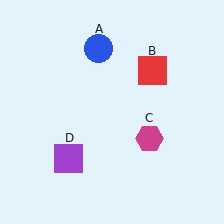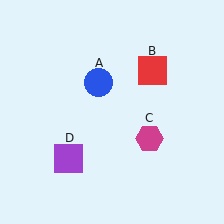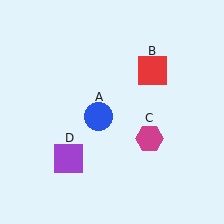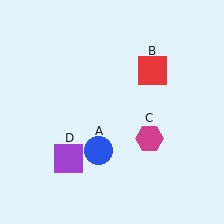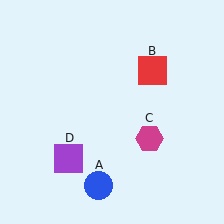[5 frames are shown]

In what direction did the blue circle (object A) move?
The blue circle (object A) moved down.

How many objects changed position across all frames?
1 object changed position: blue circle (object A).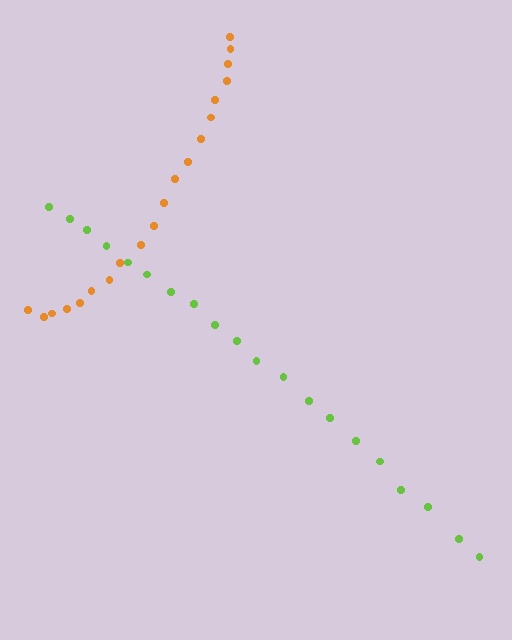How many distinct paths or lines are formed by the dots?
There are 2 distinct paths.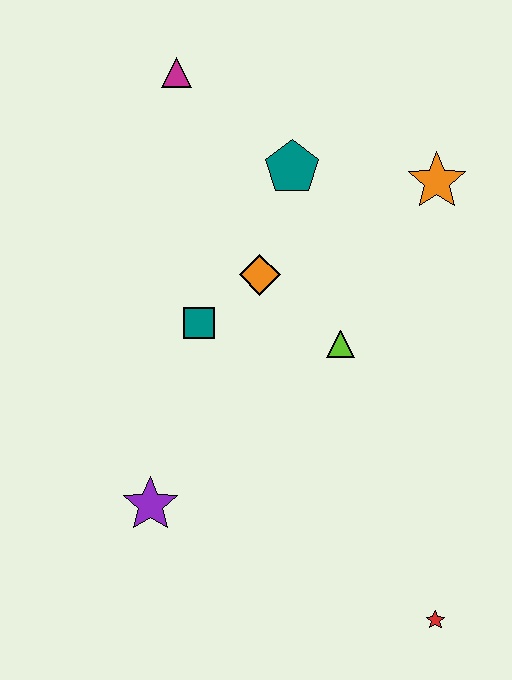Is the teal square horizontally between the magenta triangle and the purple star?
No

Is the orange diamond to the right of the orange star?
No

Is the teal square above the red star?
Yes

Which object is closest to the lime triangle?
The orange diamond is closest to the lime triangle.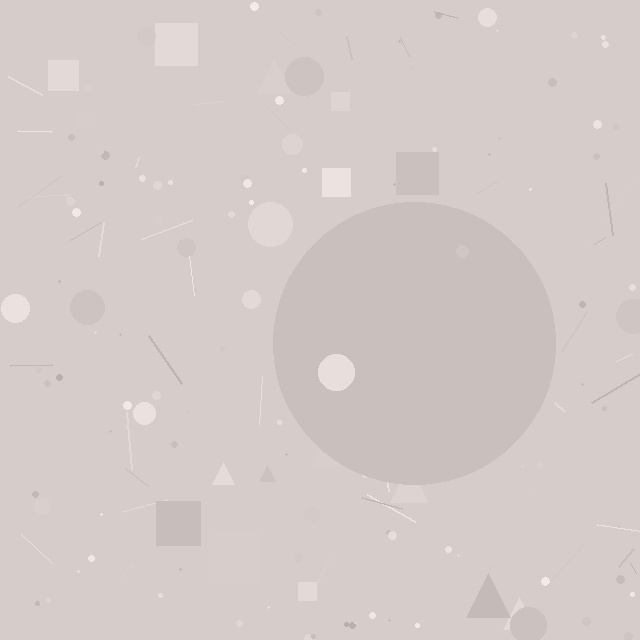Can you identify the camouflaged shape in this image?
The camouflaged shape is a circle.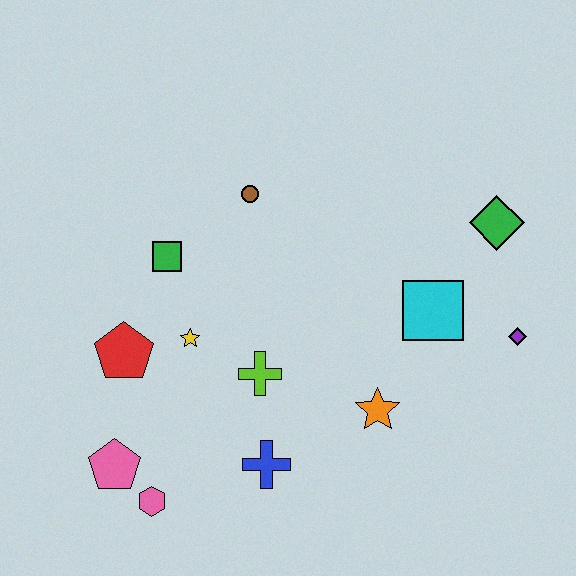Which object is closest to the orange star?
The cyan square is closest to the orange star.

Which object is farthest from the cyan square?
The pink pentagon is farthest from the cyan square.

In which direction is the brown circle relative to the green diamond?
The brown circle is to the left of the green diamond.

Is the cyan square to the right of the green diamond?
No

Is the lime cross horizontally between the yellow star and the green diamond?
Yes